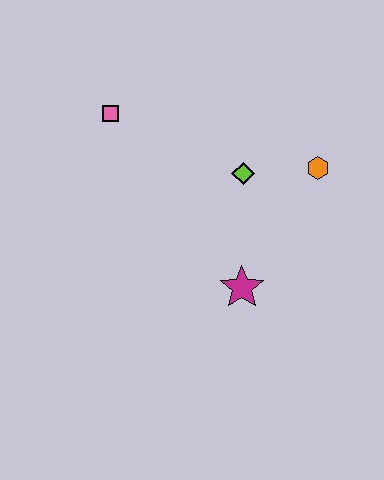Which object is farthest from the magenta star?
The pink square is farthest from the magenta star.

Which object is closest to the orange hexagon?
The lime diamond is closest to the orange hexagon.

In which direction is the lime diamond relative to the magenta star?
The lime diamond is above the magenta star.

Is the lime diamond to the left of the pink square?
No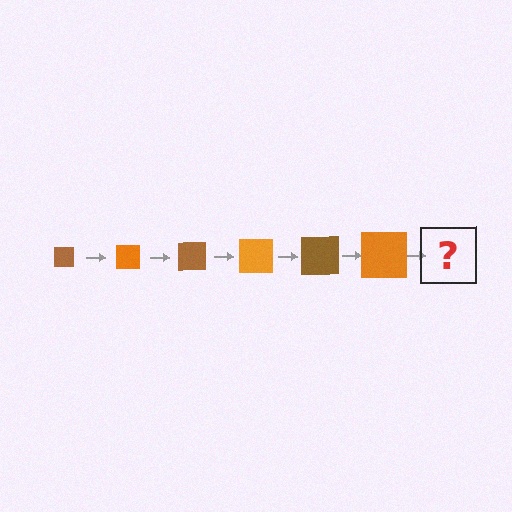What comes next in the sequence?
The next element should be a brown square, larger than the previous one.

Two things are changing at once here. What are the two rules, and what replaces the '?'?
The two rules are that the square grows larger each step and the color cycles through brown and orange. The '?' should be a brown square, larger than the previous one.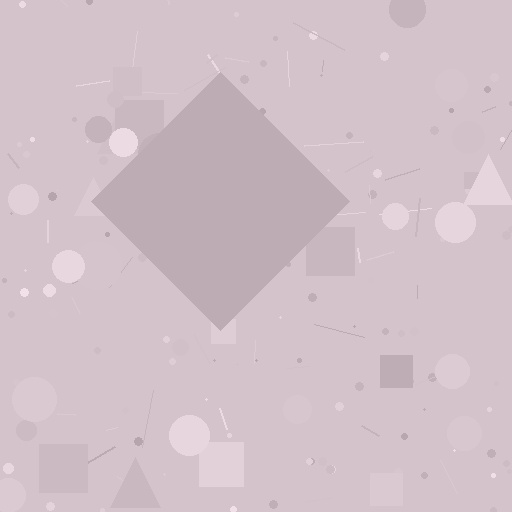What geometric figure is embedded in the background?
A diamond is embedded in the background.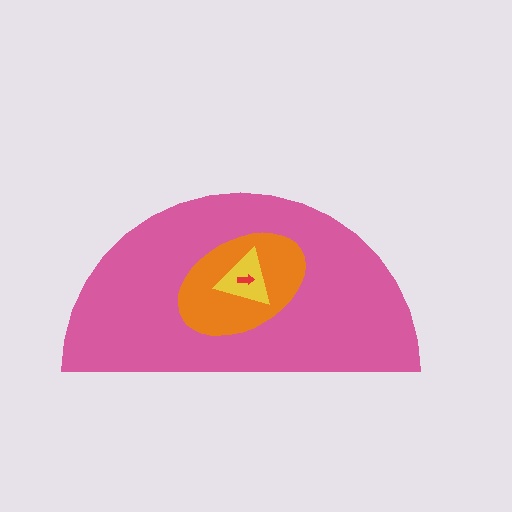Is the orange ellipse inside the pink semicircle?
Yes.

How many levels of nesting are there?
4.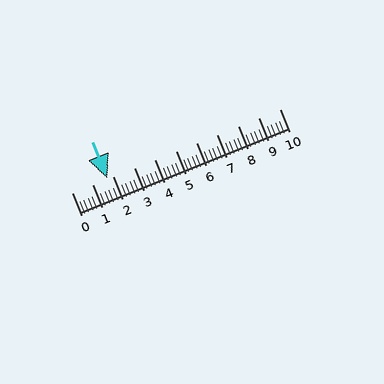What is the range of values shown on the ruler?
The ruler shows values from 0 to 10.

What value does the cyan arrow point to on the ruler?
The cyan arrow points to approximately 1.7.